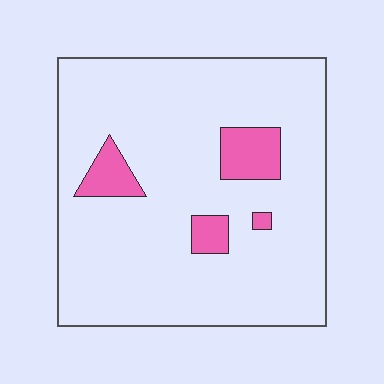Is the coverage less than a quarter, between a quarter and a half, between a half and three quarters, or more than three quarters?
Less than a quarter.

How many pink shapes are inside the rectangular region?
4.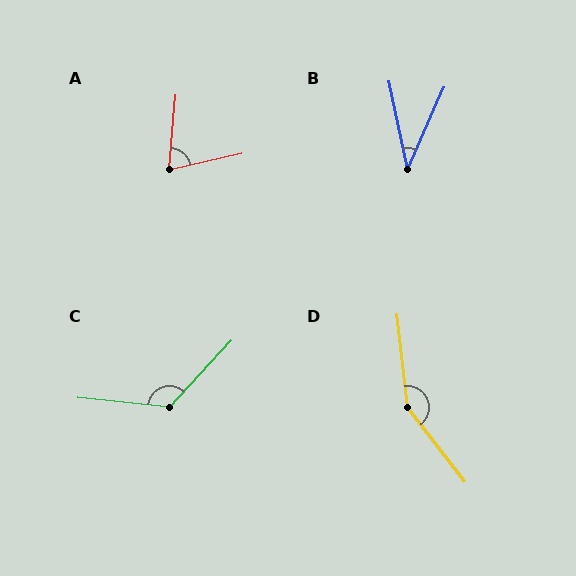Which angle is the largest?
D, at approximately 149 degrees.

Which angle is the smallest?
B, at approximately 36 degrees.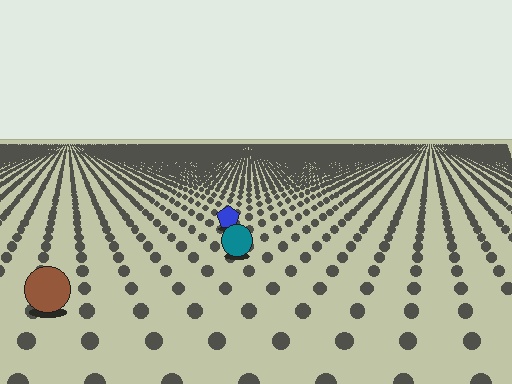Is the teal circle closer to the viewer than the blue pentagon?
Yes. The teal circle is closer — you can tell from the texture gradient: the ground texture is coarser near it.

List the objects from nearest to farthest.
From nearest to farthest: the brown circle, the teal circle, the blue pentagon.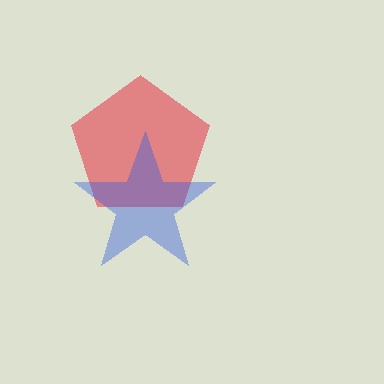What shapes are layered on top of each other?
The layered shapes are: a red pentagon, a blue star.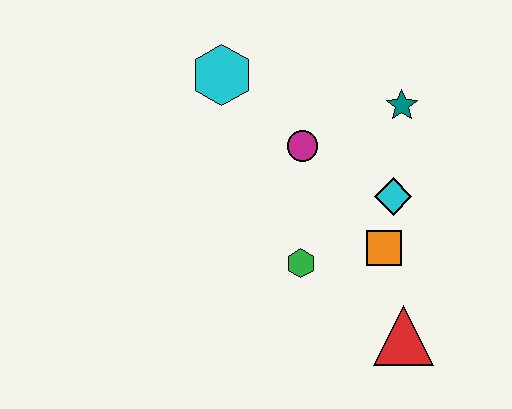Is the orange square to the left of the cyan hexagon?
No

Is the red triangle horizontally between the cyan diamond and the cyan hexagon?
No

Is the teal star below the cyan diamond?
No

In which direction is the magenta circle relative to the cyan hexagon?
The magenta circle is to the right of the cyan hexagon.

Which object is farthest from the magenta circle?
The red triangle is farthest from the magenta circle.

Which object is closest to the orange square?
The cyan diamond is closest to the orange square.